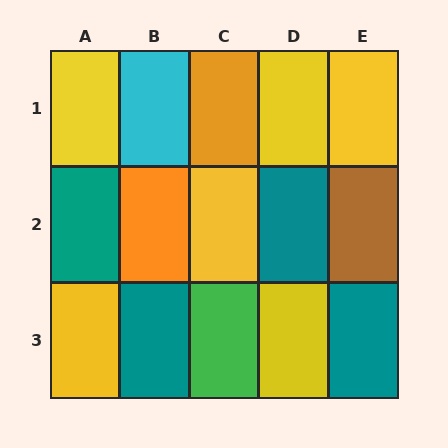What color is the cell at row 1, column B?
Cyan.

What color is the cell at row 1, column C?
Orange.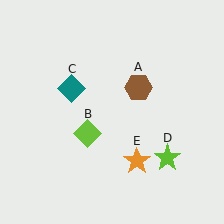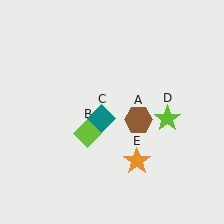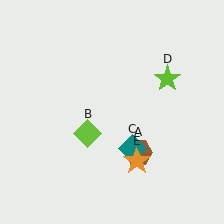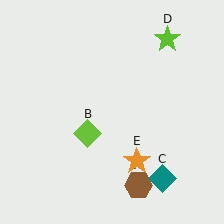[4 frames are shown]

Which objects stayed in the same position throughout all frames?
Lime diamond (object B) and orange star (object E) remained stationary.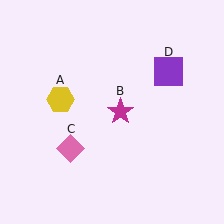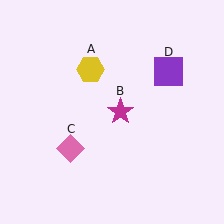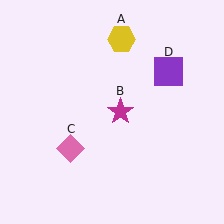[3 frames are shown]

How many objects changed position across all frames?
1 object changed position: yellow hexagon (object A).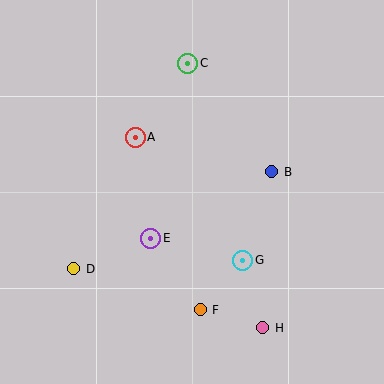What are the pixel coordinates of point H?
Point H is at (263, 328).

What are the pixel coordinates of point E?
Point E is at (151, 238).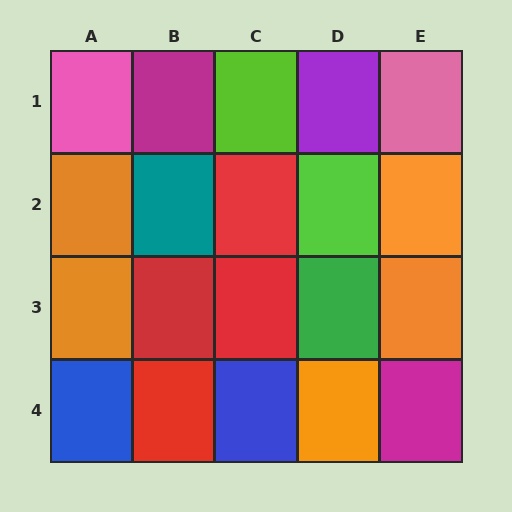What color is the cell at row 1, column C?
Lime.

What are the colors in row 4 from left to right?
Blue, red, blue, orange, magenta.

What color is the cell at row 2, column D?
Lime.